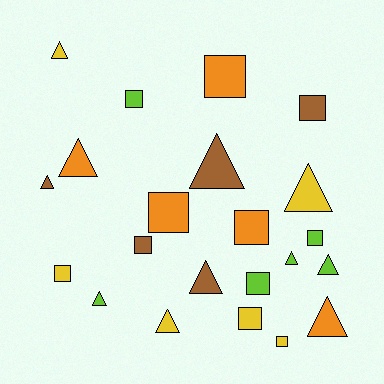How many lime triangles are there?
There are 3 lime triangles.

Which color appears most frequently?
Yellow, with 6 objects.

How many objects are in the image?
There are 22 objects.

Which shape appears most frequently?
Square, with 11 objects.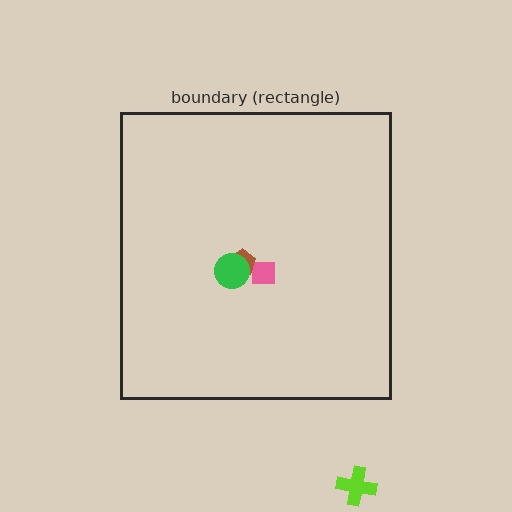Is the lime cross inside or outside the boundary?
Outside.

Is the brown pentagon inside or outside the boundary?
Inside.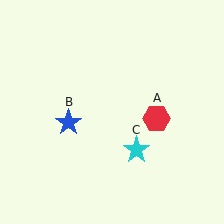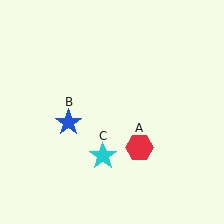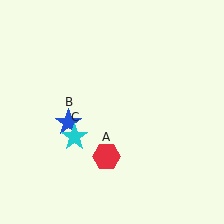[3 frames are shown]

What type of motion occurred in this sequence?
The red hexagon (object A), cyan star (object C) rotated clockwise around the center of the scene.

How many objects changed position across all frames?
2 objects changed position: red hexagon (object A), cyan star (object C).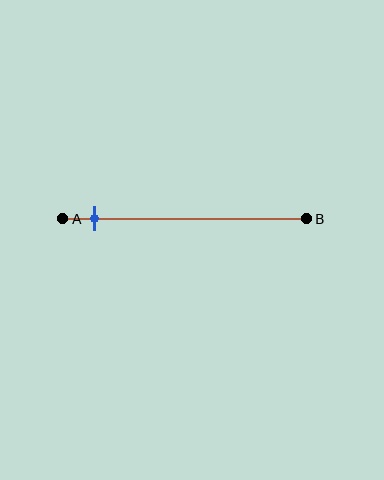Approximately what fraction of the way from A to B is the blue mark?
The blue mark is approximately 15% of the way from A to B.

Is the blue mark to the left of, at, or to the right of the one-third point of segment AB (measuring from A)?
The blue mark is to the left of the one-third point of segment AB.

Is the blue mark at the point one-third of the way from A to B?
No, the mark is at about 15% from A, not at the 33% one-third point.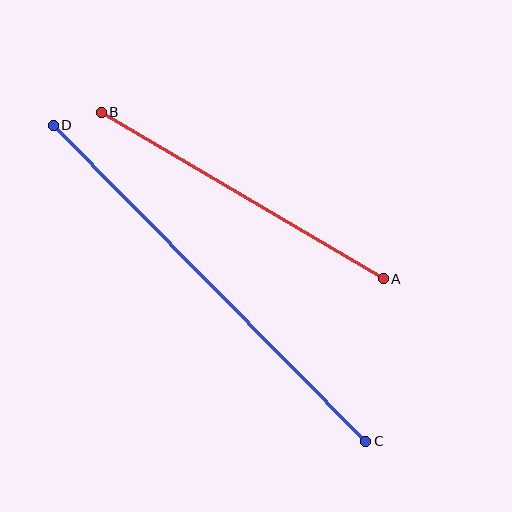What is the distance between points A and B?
The distance is approximately 327 pixels.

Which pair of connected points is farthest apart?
Points C and D are farthest apart.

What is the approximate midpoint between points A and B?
The midpoint is at approximately (242, 196) pixels.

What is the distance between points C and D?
The distance is approximately 445 pixels.